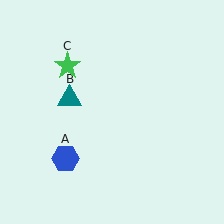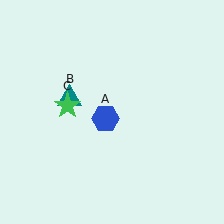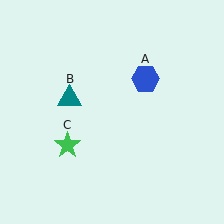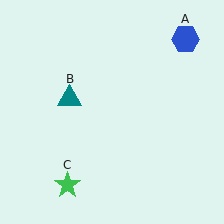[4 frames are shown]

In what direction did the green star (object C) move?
The green star (object C) moved down.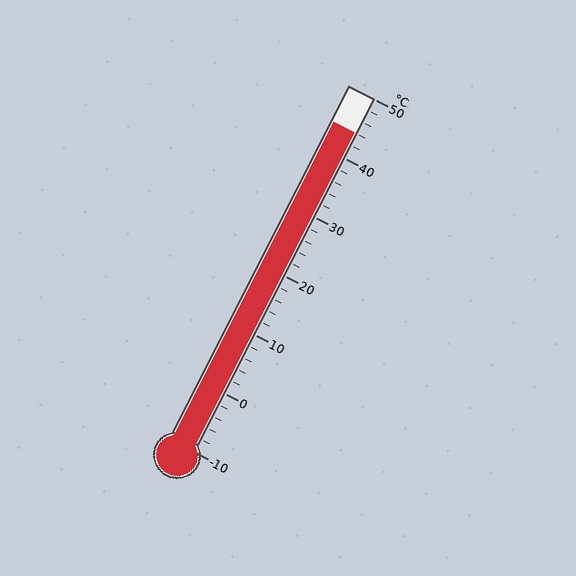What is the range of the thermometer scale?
The thermometer scale ranges from -10°C to 50°C.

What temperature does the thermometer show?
The thermometer shows approximately 44°C.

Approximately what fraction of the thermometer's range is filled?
The thermometer is filled to approximately 90% of its range.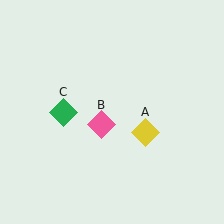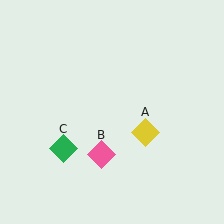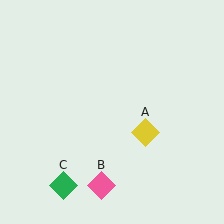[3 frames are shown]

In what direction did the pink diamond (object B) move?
The pink diamond (object B) moved down.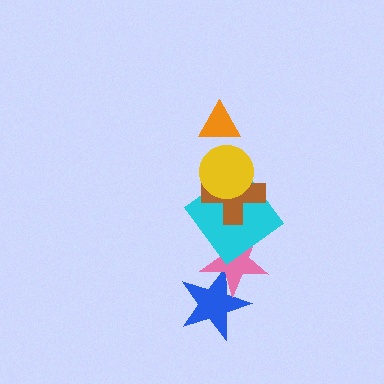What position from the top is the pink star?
The pink star is 5th from the top.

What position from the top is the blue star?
The blue star is 6th from the top.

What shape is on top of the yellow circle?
The orange triangle is on top of the yellow circle.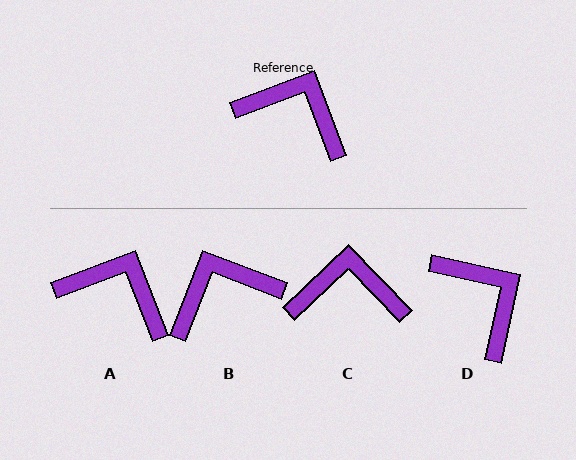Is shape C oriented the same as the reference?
No, it is off by about 23 degrees.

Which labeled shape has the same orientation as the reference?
A.